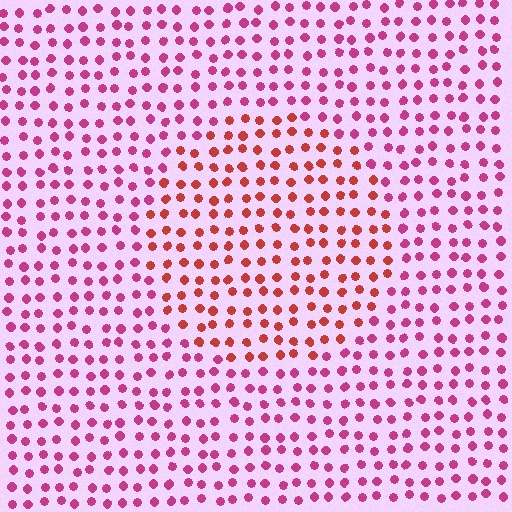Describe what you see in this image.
The image is filled with small magenta elements in a uniform arrangement. A circle-shaped region is visible where the elements are tinted to a slightly different hue, forming a subtle color boundary.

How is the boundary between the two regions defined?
The boundary is defined purely by a slight shift in hue (about 36 degrees). Spacing, size, and orientation are identical on both sides.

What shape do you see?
I see a circle.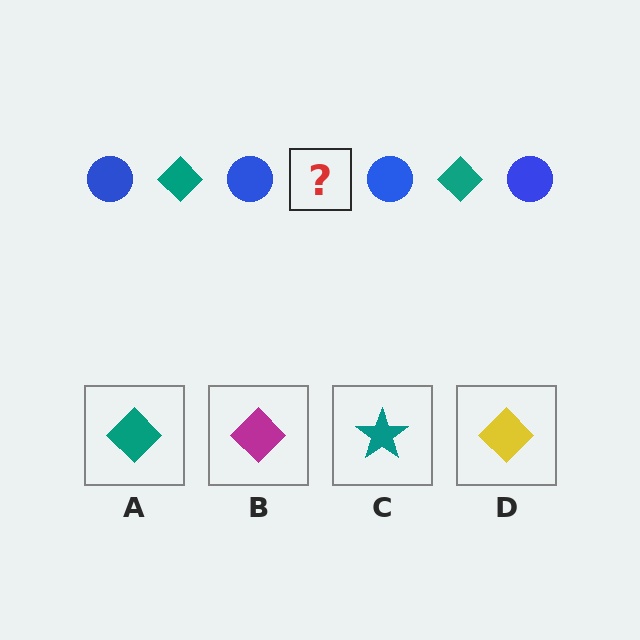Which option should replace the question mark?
Option A.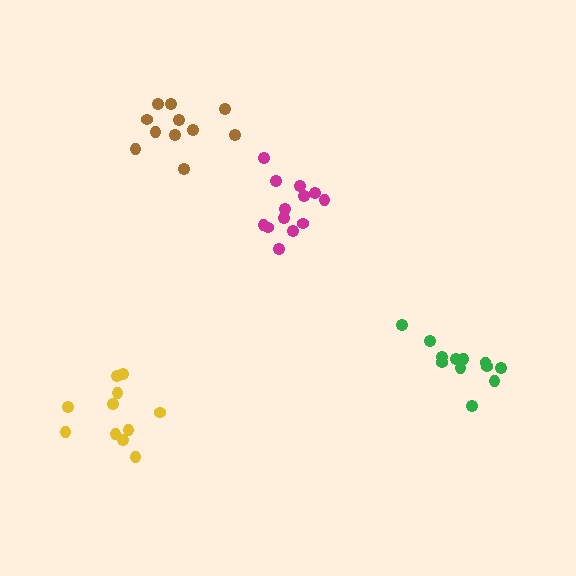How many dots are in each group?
Group 1: 11 dots, Group 2: 11 dots, Group 3: 13 dots, Group 4: 12 dots (47 total).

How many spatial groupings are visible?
There are 4 spatial groupings.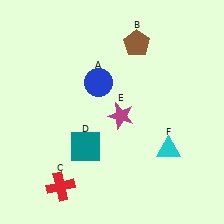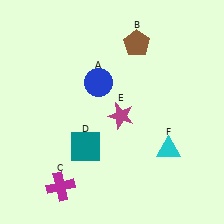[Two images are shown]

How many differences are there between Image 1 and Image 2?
There is 1 difference between the two images.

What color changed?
The cross (C) changed from red in Image 1 to magenta in Image 2.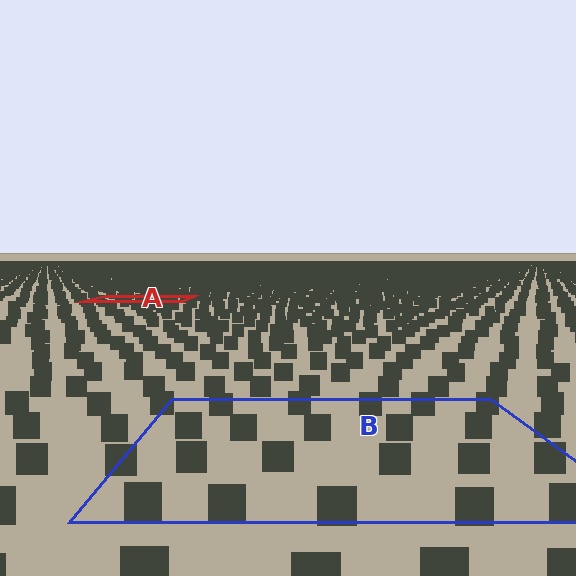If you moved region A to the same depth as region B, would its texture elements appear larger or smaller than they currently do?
They would appear larger. At a closer depth, the same texture elements are projected at a bigger on-screen size.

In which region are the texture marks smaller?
The texture marks are smaller in region A, because it is farther away.